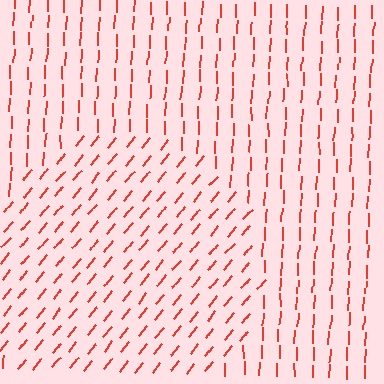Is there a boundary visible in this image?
Yes, there is a texture boundary formed by a change in line orientation.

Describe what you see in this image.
The image is filled with small red line segments. A circle region in the image has lines oriented differently from the surrounding lines, creating a visible texture boundary.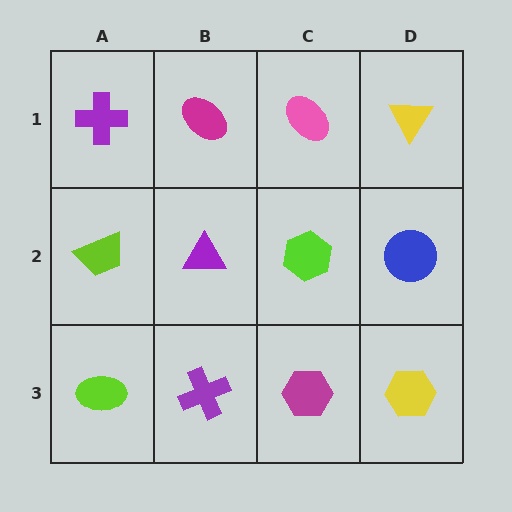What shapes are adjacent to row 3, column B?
A purple triangle (row 2, column B), a lime ellipse (row 3, column A), a magenta hexagon (row 3, column C).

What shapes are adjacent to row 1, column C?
A lime hexagon (row 2, column C), a magenta ellipse (row 1, column B), a yellow triangle (row 1, column D).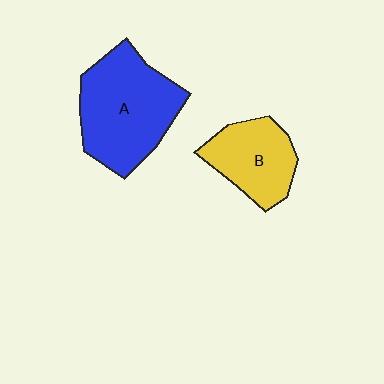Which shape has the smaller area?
Shape B (yellow).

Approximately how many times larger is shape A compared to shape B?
Approximately 1.6 times.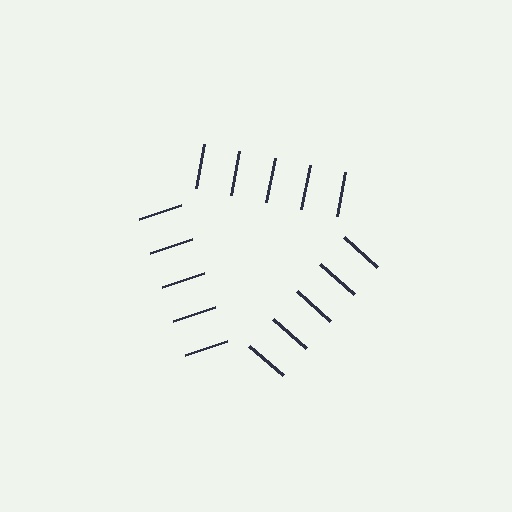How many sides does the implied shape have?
3 sides — the line-ends trace a triangle.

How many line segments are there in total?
15 — 5 along each of the 3 edges.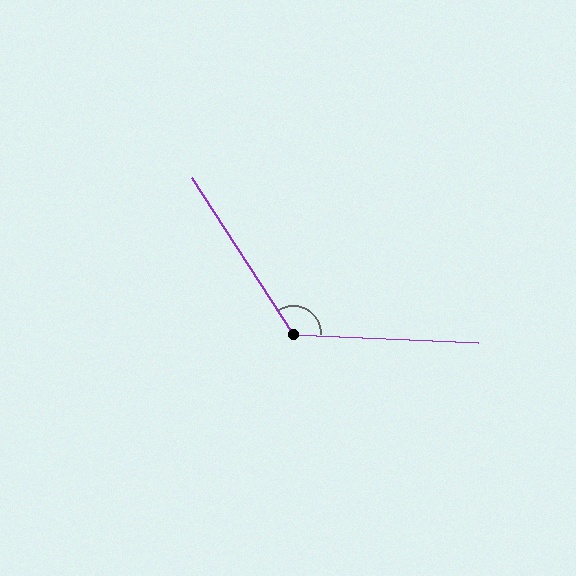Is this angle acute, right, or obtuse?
It is obtuse.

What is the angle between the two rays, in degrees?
Approximately 125 degrees.